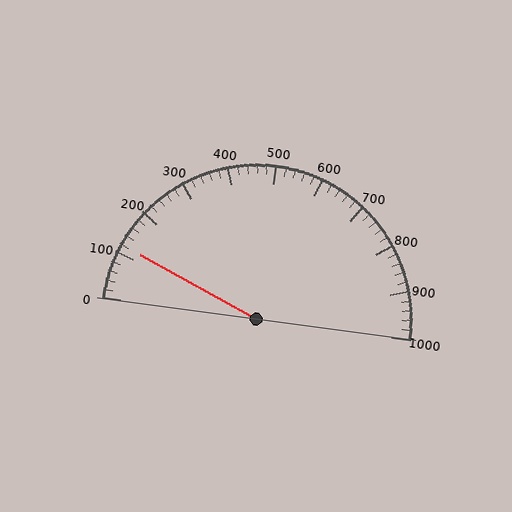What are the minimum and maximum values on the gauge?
The gauge ranges from 0 to 1000.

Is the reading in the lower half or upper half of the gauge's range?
The reading is in the lower half of the range (0 to 1000).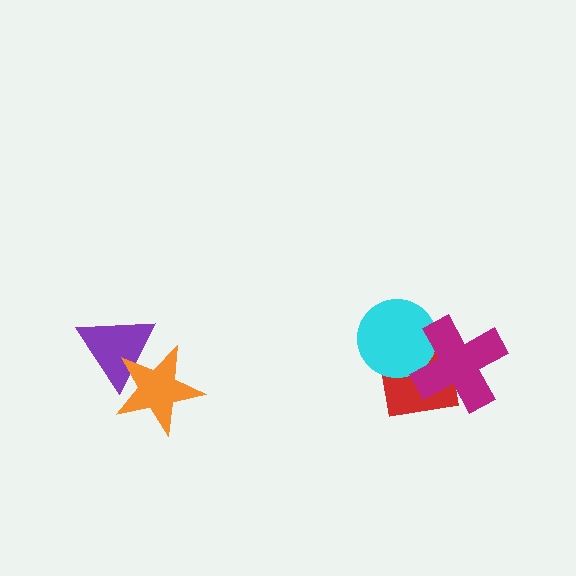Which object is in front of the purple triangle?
The orange star is in front of the purple triangle.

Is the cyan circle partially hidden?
Yes, it is partially covered by another shape.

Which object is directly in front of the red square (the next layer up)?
The cyan circle is directly in front of the red square.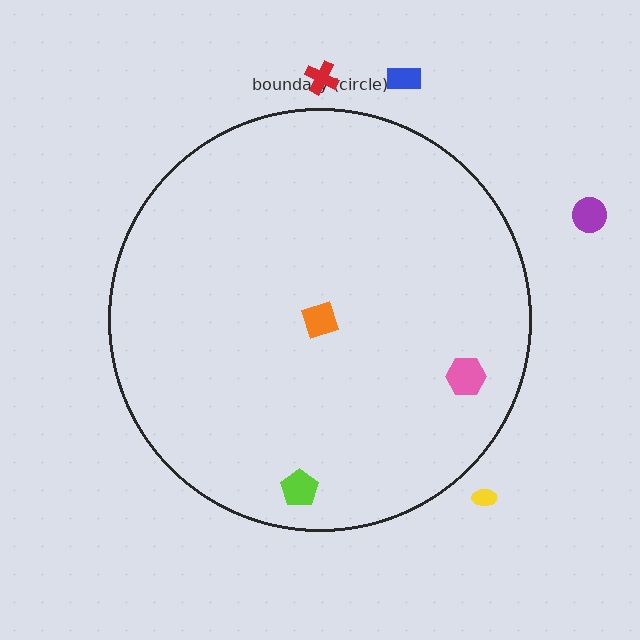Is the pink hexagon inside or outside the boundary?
Inside.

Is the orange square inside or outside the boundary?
Inside.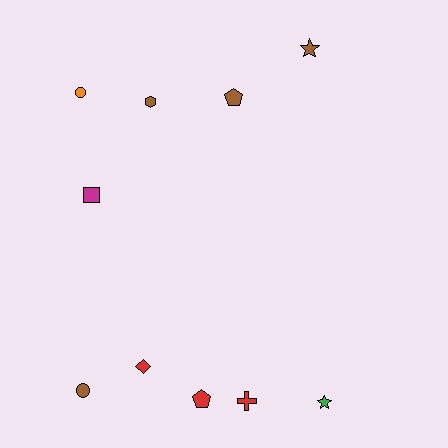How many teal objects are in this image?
There are no teal objects.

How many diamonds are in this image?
There is 1 diamond.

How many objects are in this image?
There are 10 objects.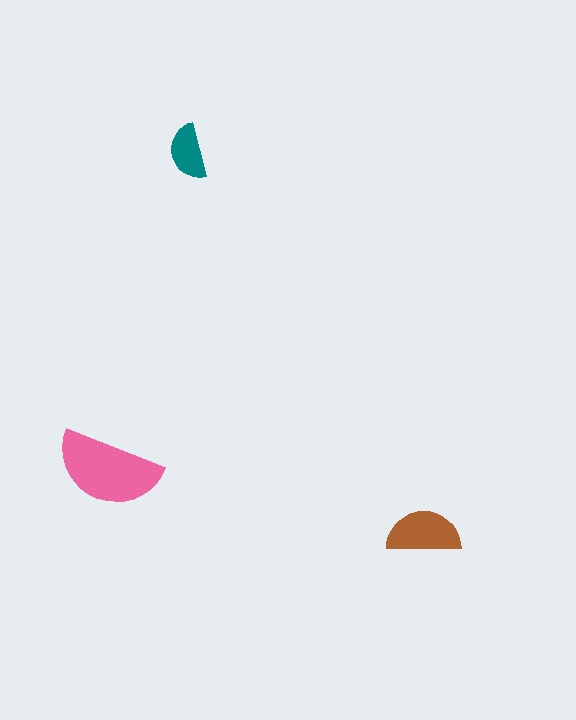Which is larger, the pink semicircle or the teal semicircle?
The pink one.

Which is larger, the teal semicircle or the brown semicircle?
The brown one.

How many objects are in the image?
There are 3 objects in the image.